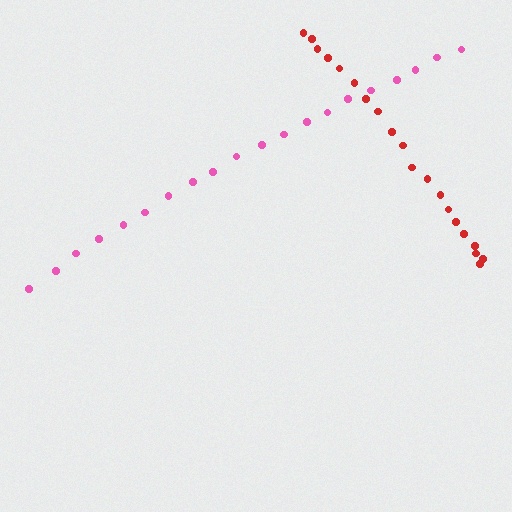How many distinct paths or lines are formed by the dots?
There are 2 distinct paths.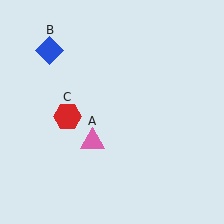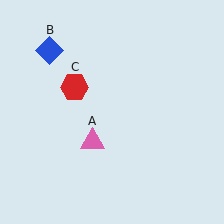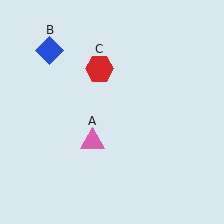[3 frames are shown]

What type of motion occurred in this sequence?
The red hexagon (object C) rotated clockwise around the center of the scene.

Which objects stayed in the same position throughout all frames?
Pink triangle (object A) and blue diamond (object B) remained stationary.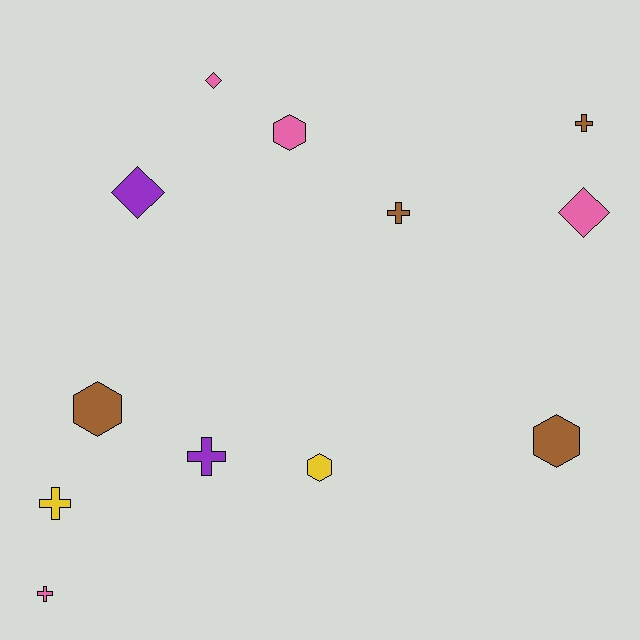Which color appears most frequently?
Pink, with 4 objects.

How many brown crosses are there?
There are 2 brown crosses.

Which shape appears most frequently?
Cross, with 5 objects.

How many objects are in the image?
There are 12 objects.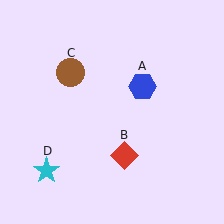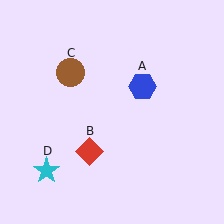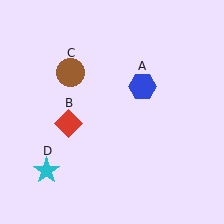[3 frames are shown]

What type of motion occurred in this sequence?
The red diamond (object B) rotated clockwise around the center of the scene.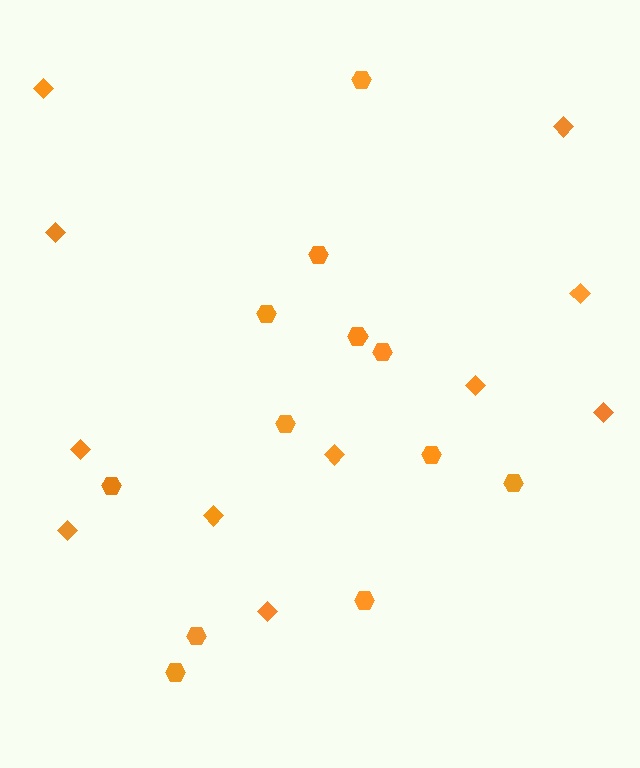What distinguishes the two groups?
There are 2 groups: one group of diamonds (11) and one group of hexagons (12).